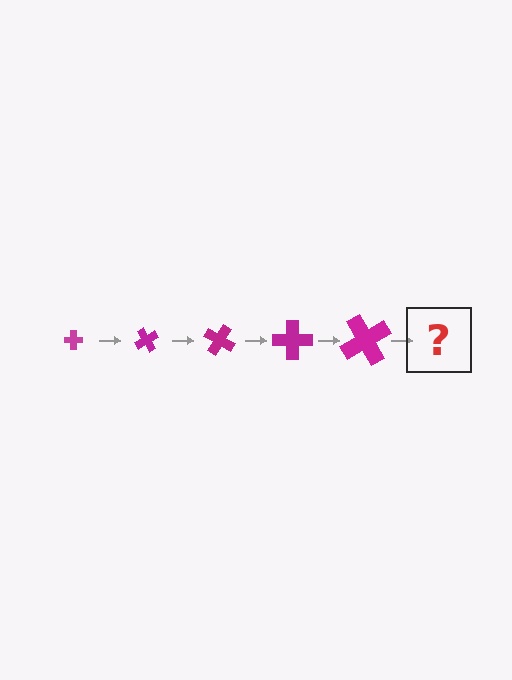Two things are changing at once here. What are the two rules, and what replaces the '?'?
The two rules are that the cross grows larger each step and it rotates 60 degrees each step. The '?' should be a cross, larger than the previous one and rotated 300 degrees from the start.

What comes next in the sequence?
The next element should be a cross, larger than the previous one and rotated 300 degrees from the start.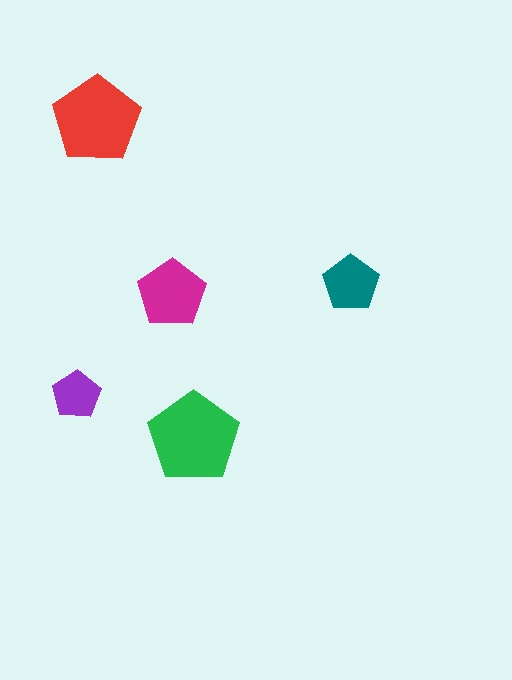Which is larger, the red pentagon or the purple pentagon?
The red one.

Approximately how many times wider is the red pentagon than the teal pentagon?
About 1.5 times wider.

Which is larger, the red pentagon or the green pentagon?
The green one.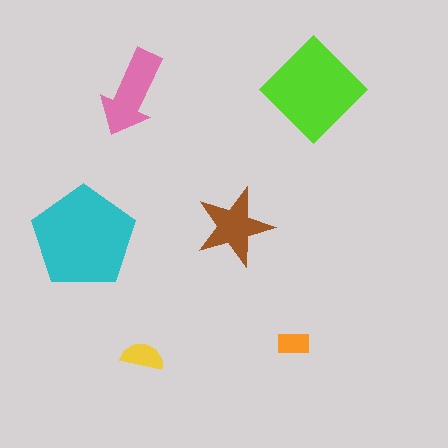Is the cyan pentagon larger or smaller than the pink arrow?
Larger.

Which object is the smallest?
The orange rectangle.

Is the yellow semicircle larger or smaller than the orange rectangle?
Larger.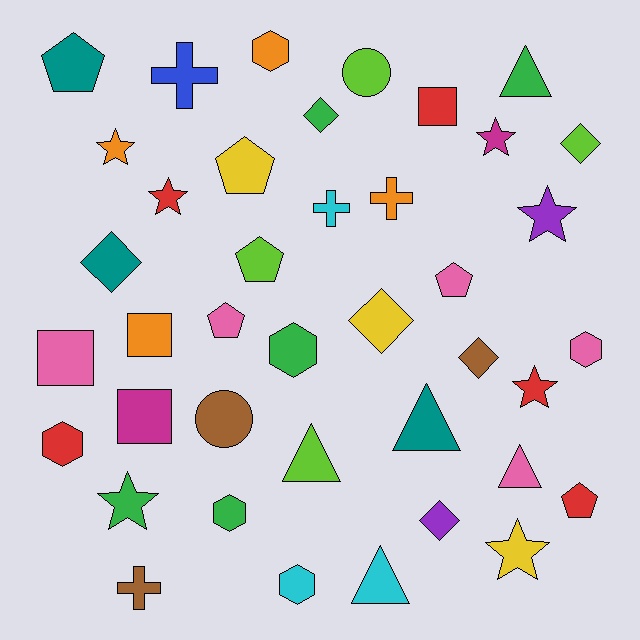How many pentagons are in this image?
There are 6 pentagons.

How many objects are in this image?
There are 40 objects.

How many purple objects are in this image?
There are 2 purple objects.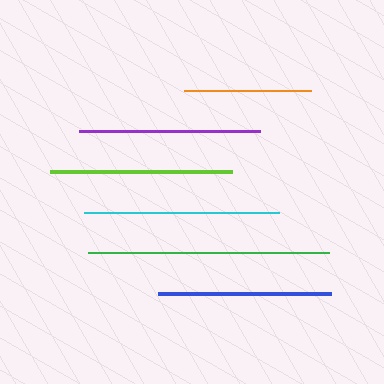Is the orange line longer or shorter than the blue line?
The blue line is longer than the orange line.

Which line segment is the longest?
The green line is the longest at approximately 240 pixels.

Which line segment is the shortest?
The orange line is the shortest at approximately 127 pixels.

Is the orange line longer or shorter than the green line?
The green line is longer than the orange line.